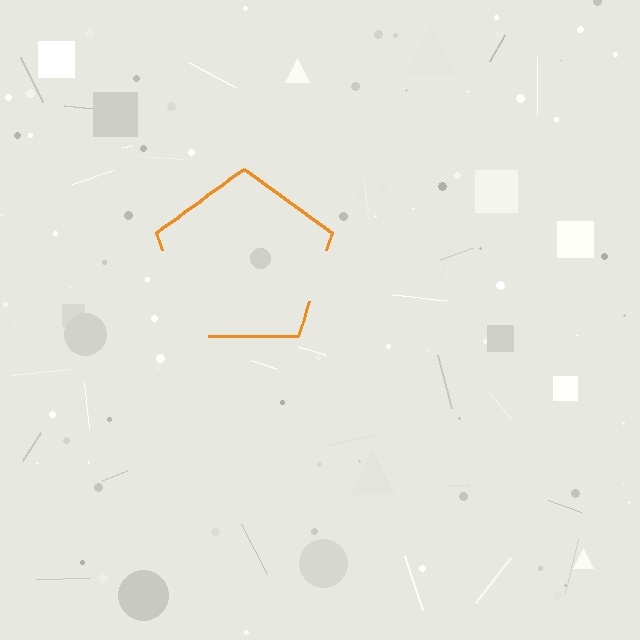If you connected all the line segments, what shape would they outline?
They would outline a pentagon.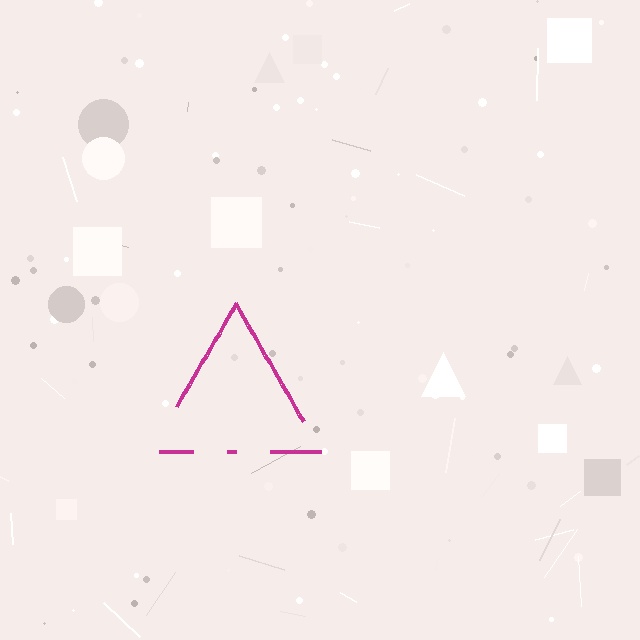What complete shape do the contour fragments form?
The contour fragments form a triangle.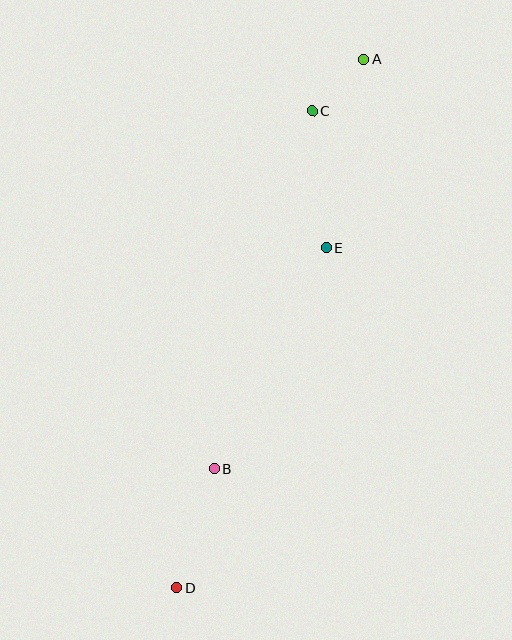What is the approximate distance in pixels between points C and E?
The distance between C and E is approximately 138 pixels.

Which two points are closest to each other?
Points A and C are closest to each other.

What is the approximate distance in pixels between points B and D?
The distance between B and D is approximately 126 pixels.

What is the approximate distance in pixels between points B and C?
The distance between B and C is approximately 371 pixels.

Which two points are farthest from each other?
Points A and D are farthest from each other.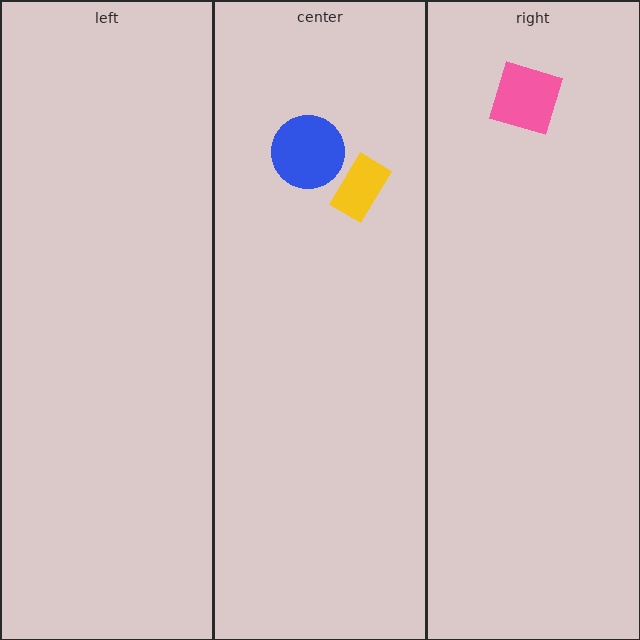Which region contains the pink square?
The right region.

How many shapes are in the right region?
1.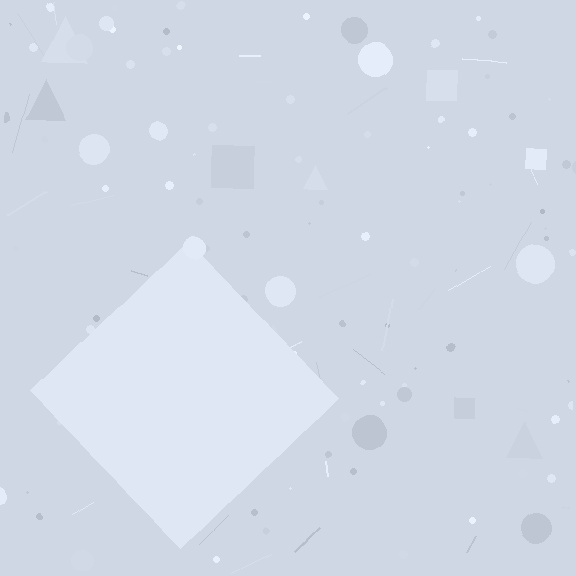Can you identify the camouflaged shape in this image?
The camouflaged shape is a diamond.